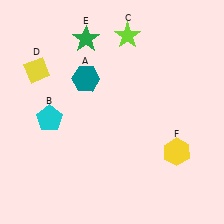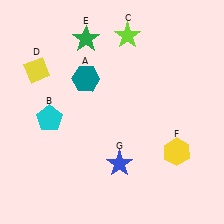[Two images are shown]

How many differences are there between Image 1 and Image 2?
There is 1 difference between the two images.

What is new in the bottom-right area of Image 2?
A blue star (G) was added in the bottom-right area of Image 2.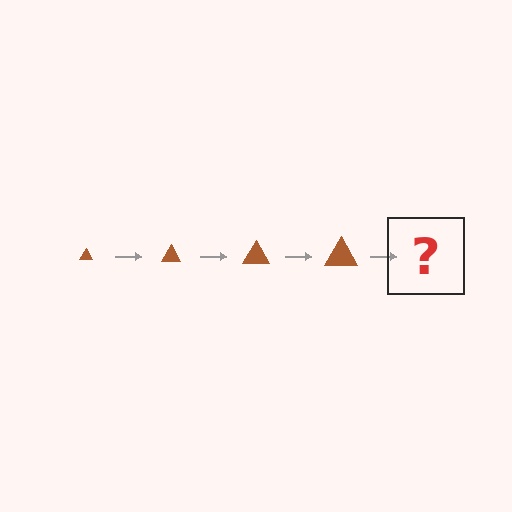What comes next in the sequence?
The next element should be a brown triangle, larger than the previous one.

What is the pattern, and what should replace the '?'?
The pattern is that the triangle gets progressively larger each step. The '?' should be a brown triangle, larger than the previous one.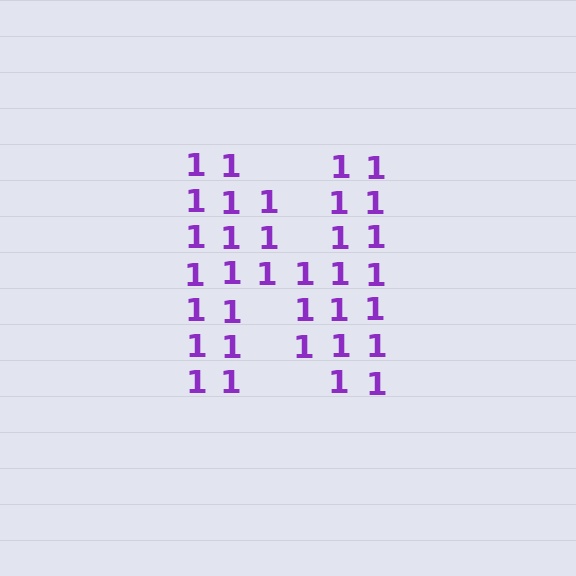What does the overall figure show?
The overall figure shows the letter N.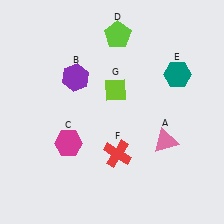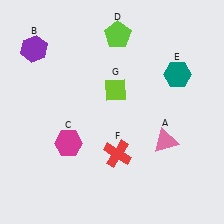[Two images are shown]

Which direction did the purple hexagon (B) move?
The purple hexagon (B) moved left.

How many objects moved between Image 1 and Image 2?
1 object moved between the two images.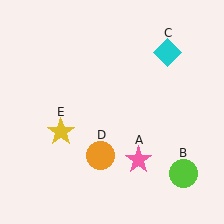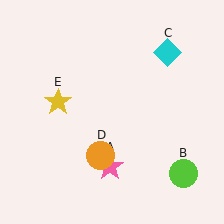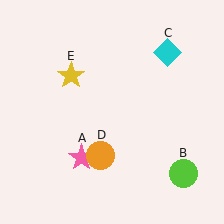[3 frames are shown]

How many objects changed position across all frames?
2 objects changed position: pink star (object A), yellow star (object E).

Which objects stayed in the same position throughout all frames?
Lime circle (object B) and cyan diamond (object C) and orange circle (object D) remained stationary.